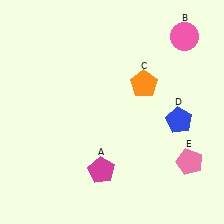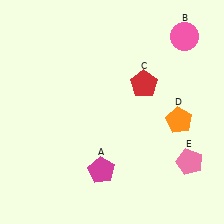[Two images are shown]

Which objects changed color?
C changed from orange to red. D changed from blue to orange.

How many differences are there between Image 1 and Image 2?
There are 2 differences between the two images.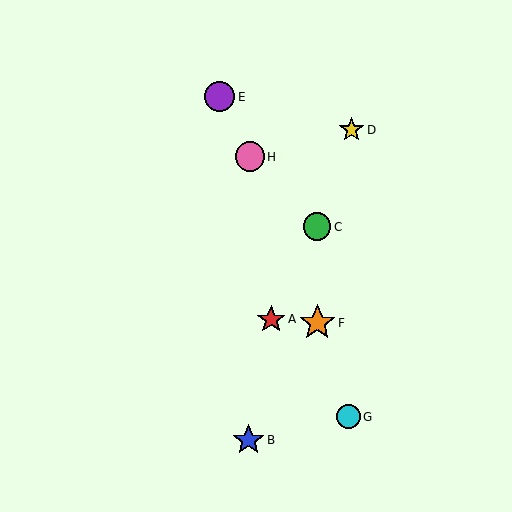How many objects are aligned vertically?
2 objects (C, F) are aligned vertically.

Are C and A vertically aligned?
No, C is at x≈317 and A is at x≈271.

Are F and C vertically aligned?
Yes, both are at x≈317.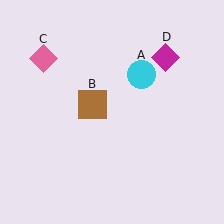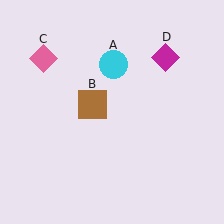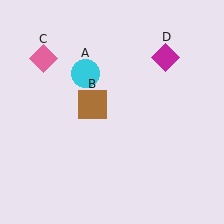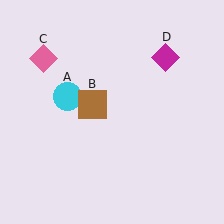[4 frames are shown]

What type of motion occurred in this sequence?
The cyan circle (object A) rotated counterclockwise around the center of the scene.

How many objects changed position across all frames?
1 object changed position: cyan circle (object A).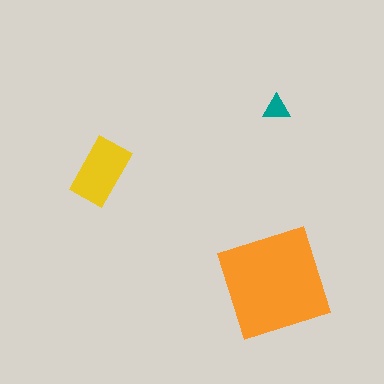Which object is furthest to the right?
The teal triangle is rightmost.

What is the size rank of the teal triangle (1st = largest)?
3rd.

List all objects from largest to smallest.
The orange square, the yellow rectangle, the teal triangle.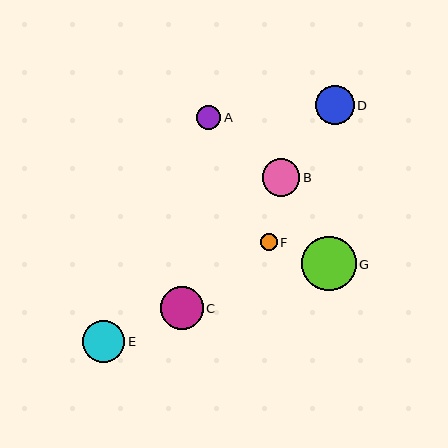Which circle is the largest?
Circle G is the largest with a size of approximately 54 pixels.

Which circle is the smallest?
Circle F is the smallest with a size of approximately 17 pixels.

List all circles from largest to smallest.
From largest to smallest: G, C, E, D, B, A, F.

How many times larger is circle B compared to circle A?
Circle B is approximately 1.6 times the size of circle A.